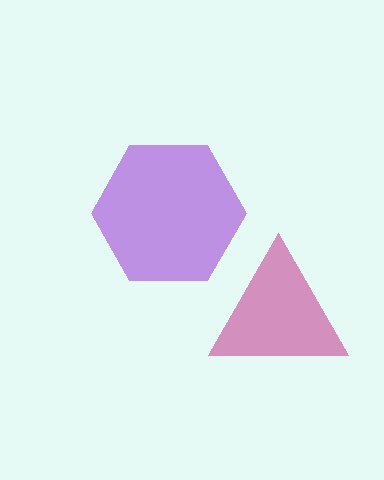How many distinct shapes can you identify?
There are 2 distinct shapes: a purple hexagon, a magenta triangle.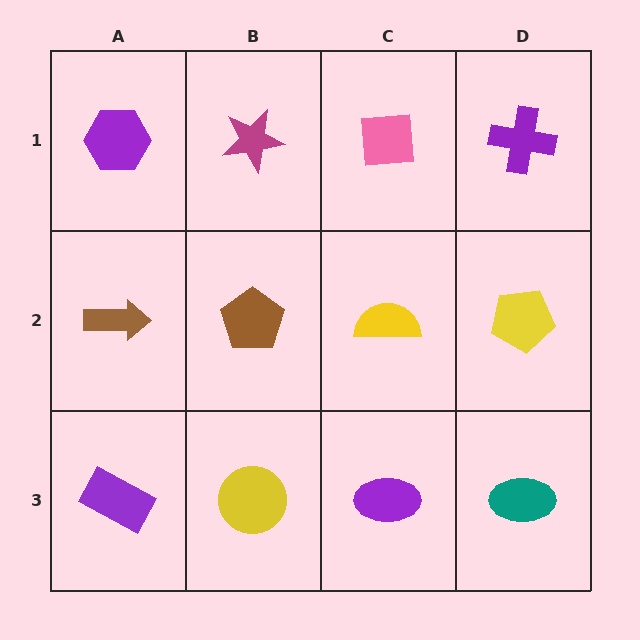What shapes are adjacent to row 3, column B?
A brown pentagon (row 2, column B), a purple rectangle (row 3, column A), a purple ellipse (row 3, column C).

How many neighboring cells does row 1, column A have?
2.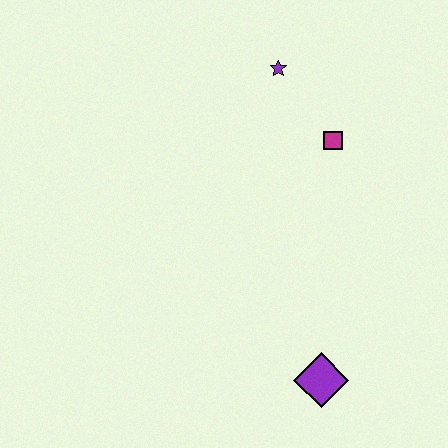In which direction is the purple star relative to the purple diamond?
The purple star is above the purple diamond.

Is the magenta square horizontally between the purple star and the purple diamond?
No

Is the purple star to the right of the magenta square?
No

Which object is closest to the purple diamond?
The magenta square is closest to the purple diamond.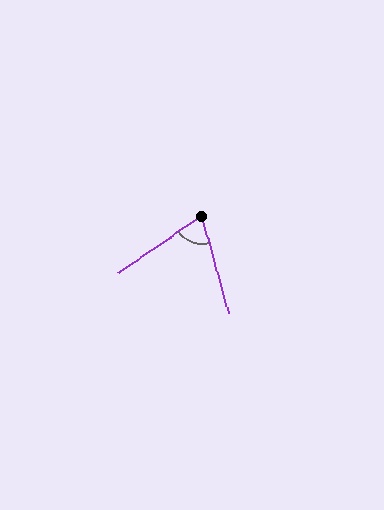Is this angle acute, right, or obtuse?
It is acute.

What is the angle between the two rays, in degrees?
Approximately 71 degrees.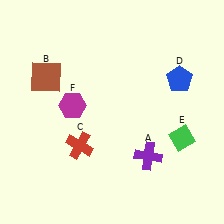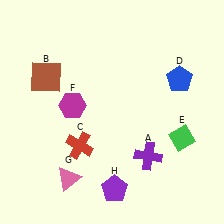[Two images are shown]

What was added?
A pink triangle (G), a purple pentagon (H) were added in Image 2.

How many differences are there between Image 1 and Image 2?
There are 2 differences between the two images.